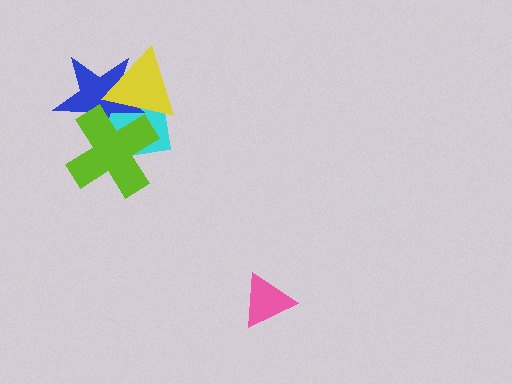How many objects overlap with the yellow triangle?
3 objects overlap with the yellow triangle.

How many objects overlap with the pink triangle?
0 objects overlap with the pink triangle.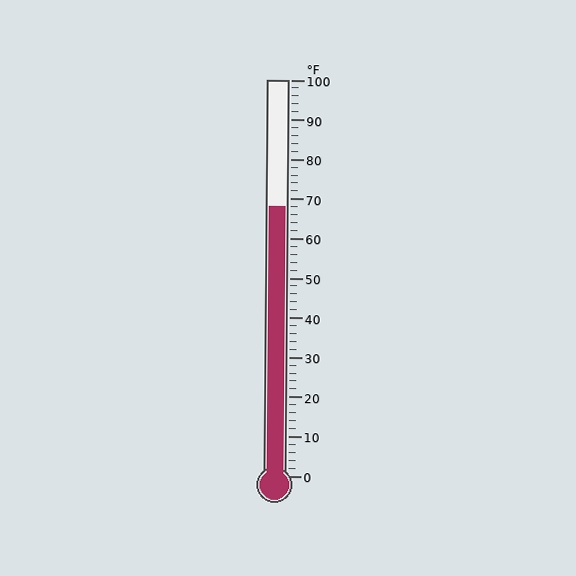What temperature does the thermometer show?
The thermometer shows approximately 68°F.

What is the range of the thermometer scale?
The thermometer scale ranges from 0°F to 100°F.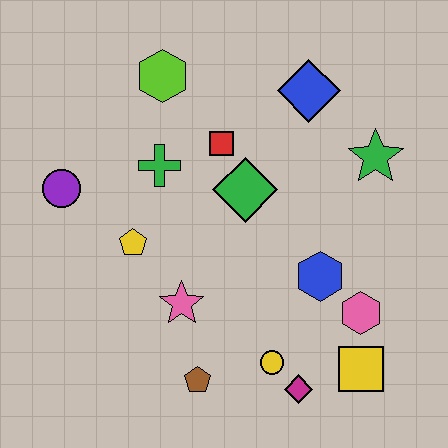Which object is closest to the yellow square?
The pink hexagon is closest to the yellow square.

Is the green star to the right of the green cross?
Yes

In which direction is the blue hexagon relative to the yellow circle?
The blue hexagon is above the yellow circle.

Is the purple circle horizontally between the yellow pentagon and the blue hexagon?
No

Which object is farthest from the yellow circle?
The lime hexagon is farthest from the yellow circle.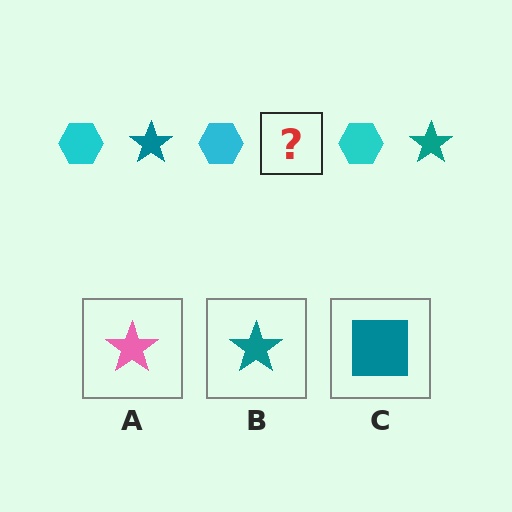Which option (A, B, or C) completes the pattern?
B.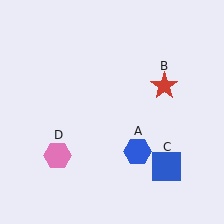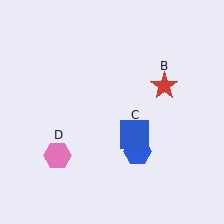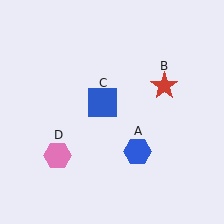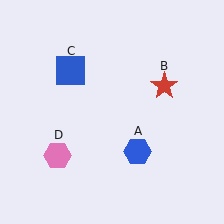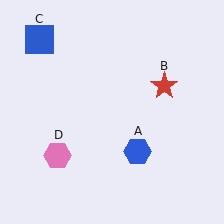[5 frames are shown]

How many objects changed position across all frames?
1 object changed position: blue square (object C).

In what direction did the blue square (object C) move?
The blue square (object C) moved up and to the left.